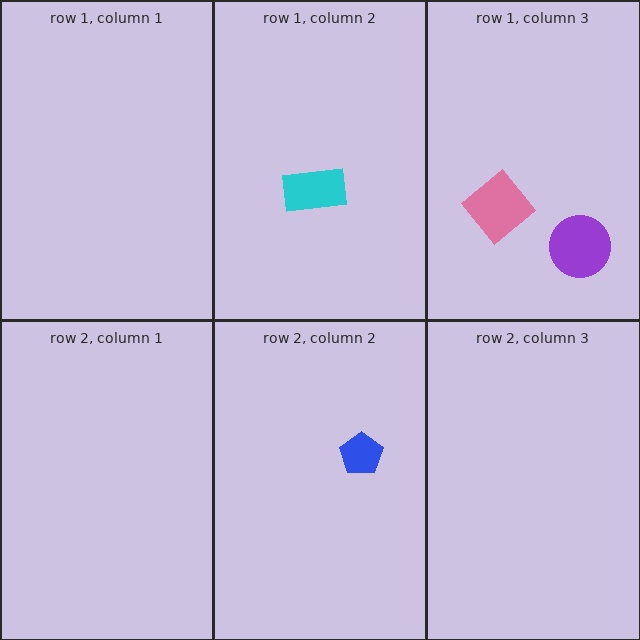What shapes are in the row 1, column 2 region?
The cyan rectangle.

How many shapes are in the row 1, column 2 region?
1.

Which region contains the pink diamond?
The row 1, column 3 region.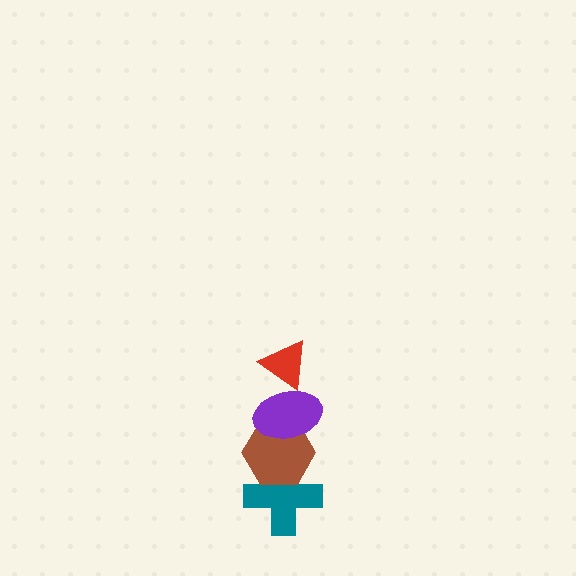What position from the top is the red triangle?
The red triangle is 1st from the top.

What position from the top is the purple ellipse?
The purple ellipse is 2nd from the top.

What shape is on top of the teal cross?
The brown hexagon is on top of the teal cross.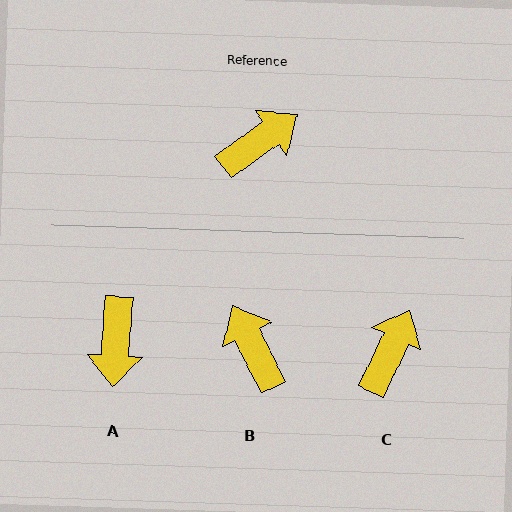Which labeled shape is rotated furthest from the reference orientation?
A, about 129 degrees away.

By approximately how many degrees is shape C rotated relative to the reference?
Approximately 30 degrees counter-clockwise.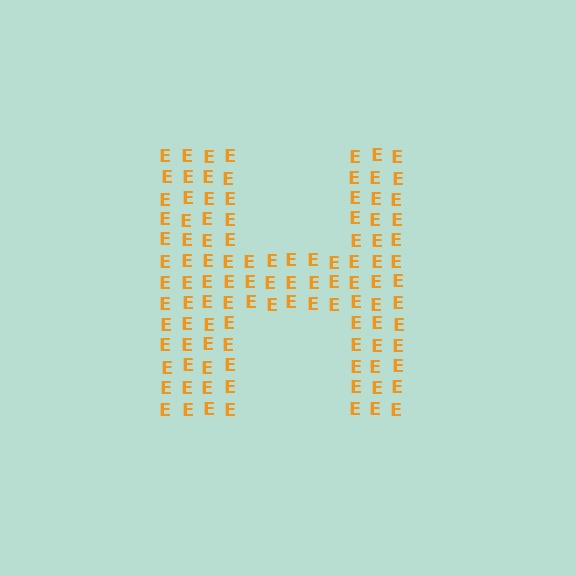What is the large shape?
The large shape is the letter H.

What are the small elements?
The small elements are letter E's.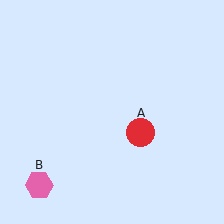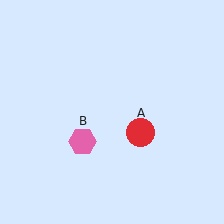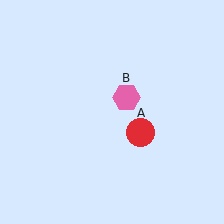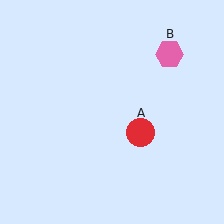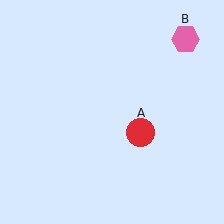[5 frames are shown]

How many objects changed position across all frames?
1 object changed position: pink hexagon (object B).